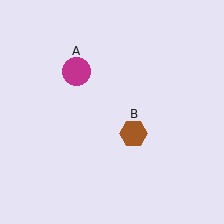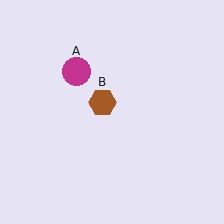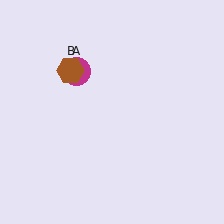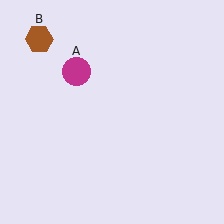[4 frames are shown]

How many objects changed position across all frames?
1 object changed position: brown hexagon (object B).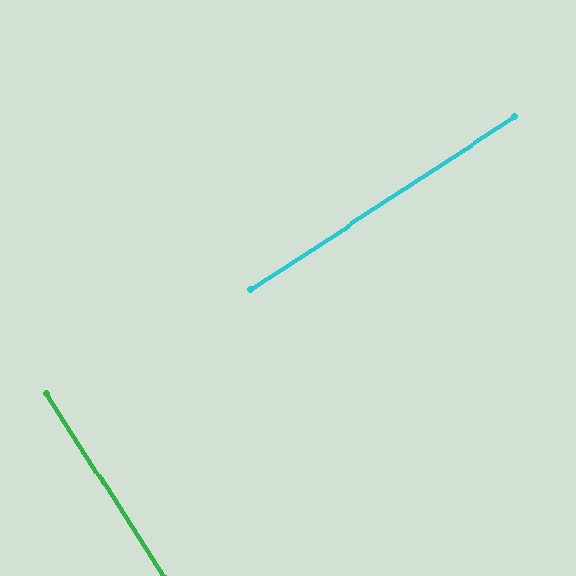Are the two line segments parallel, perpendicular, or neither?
Perpendicular — they meet at approximately 90°.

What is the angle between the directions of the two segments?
Approximately 90 degrees.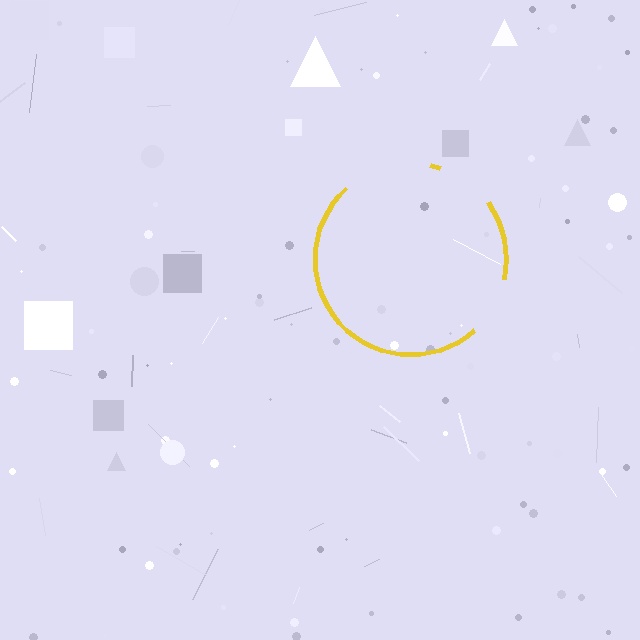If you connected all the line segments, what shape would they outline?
They would outline a circle.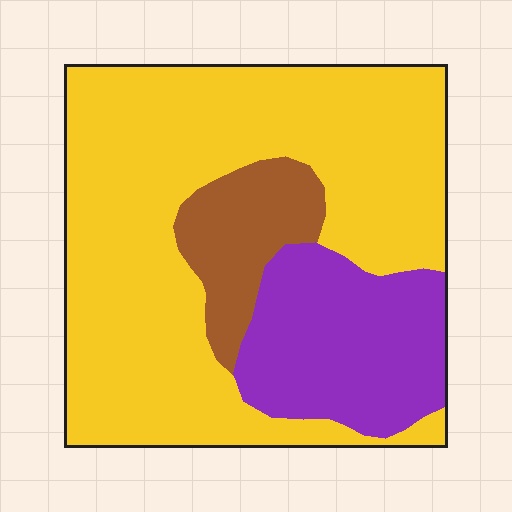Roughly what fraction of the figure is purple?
Purple takes up between a sixth and a third of the figure.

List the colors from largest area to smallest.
From largest to smallest: yellow, purple, brown.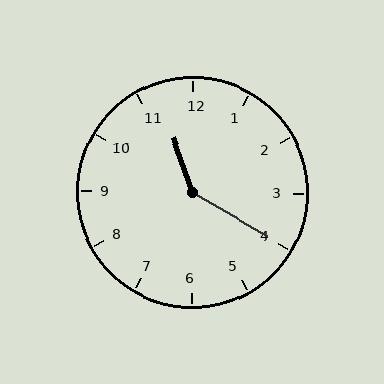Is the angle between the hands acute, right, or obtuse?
It is obtuse.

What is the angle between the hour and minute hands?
Approximately 140 degrees.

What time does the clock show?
11:20.